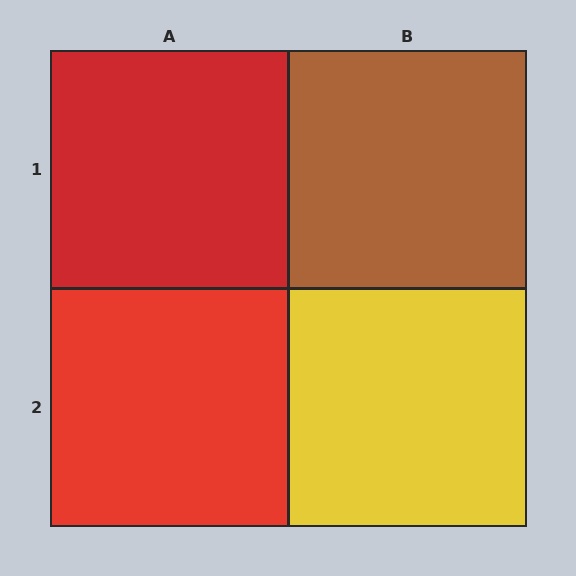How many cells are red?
2 cells are red.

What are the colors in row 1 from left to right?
Red, brown.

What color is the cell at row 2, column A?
Red.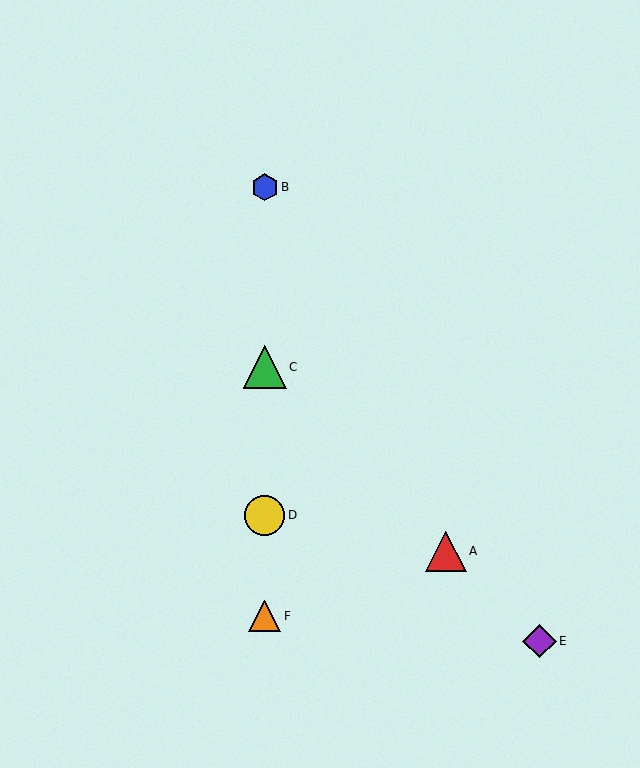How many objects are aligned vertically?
4 objects (B, C, D, F) are aligned vertically.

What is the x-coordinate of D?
Object D is at x≈265.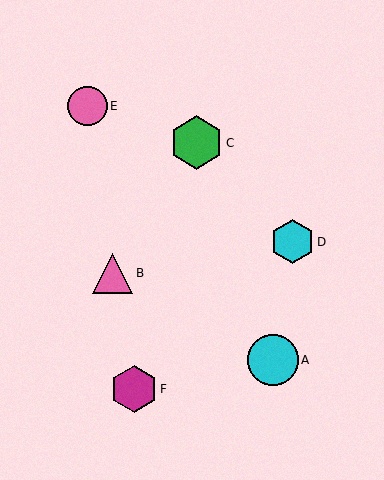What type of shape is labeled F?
Shape F is a magenta hexagon.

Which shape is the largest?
The green hexagon (labeled C) is the largest.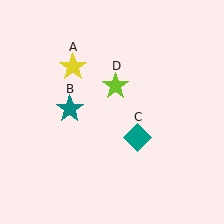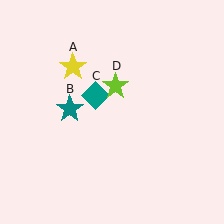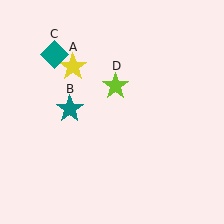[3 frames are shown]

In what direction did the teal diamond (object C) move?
The teal diamond (object C) moved up and to the left.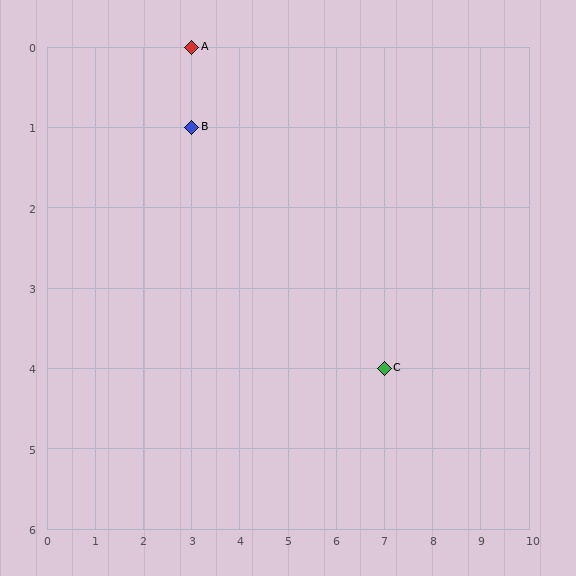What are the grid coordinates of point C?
Point C is at grid coordinates (7, 4).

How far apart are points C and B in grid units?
Points C and B are 4 columns and 3 rows apart (about 5.0 grid units diagonally).